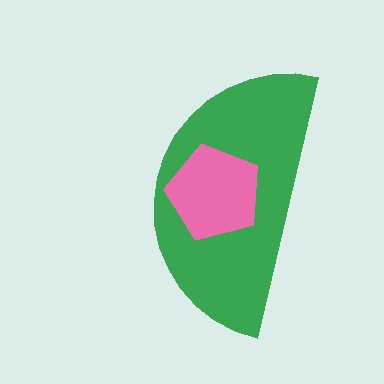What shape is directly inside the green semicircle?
The pink pentagon.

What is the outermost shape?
The green semicircle.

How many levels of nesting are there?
2.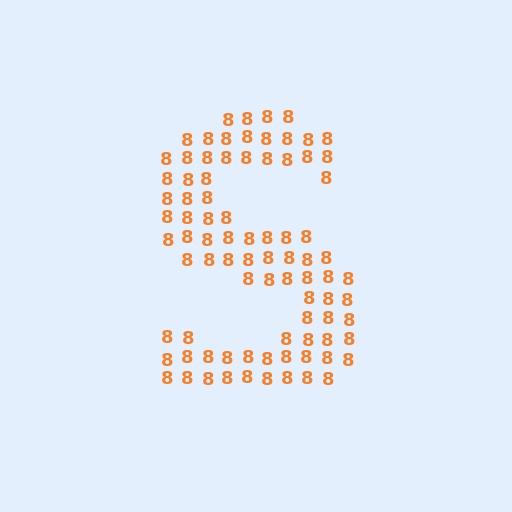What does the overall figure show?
The overall figure shows the letter S.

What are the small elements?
The small elements are digit 8's.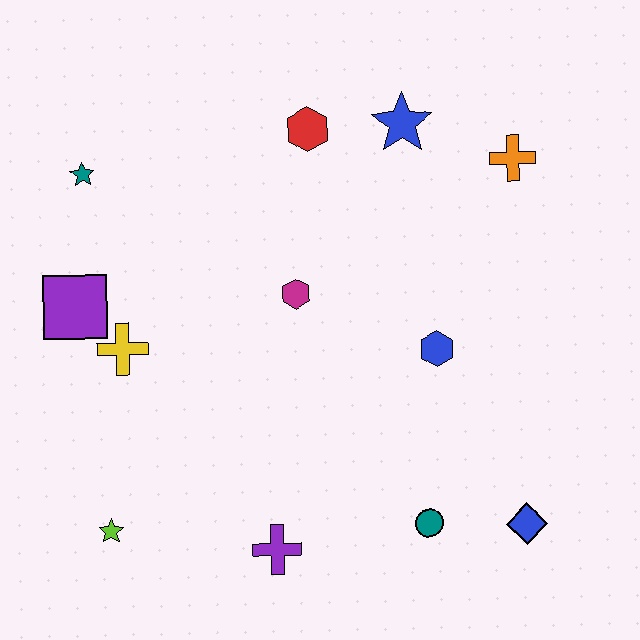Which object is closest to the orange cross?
The blue star is closest to the orange cross.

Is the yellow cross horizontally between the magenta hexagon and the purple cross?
No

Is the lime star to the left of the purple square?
No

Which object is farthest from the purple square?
The blue diamond is farthest from the purple square.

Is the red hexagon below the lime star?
No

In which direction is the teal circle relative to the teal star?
The teal circle is below the teal star.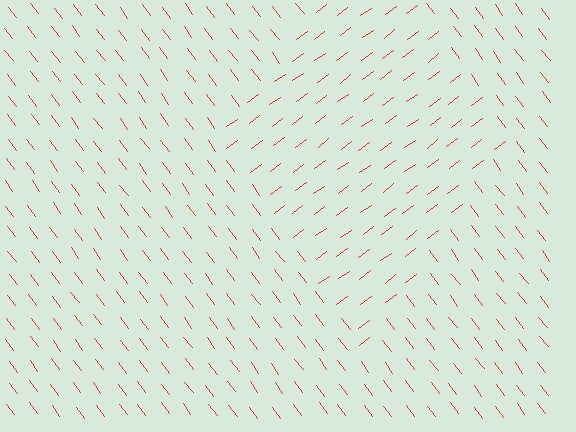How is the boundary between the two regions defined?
The boundary is defined purely by a change in line orientation (approximately 90 degrees difference). All lines are the same color and thickness.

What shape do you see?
I see a diamond.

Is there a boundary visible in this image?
Yes, there is a texture boundary formed by a change in line orientation.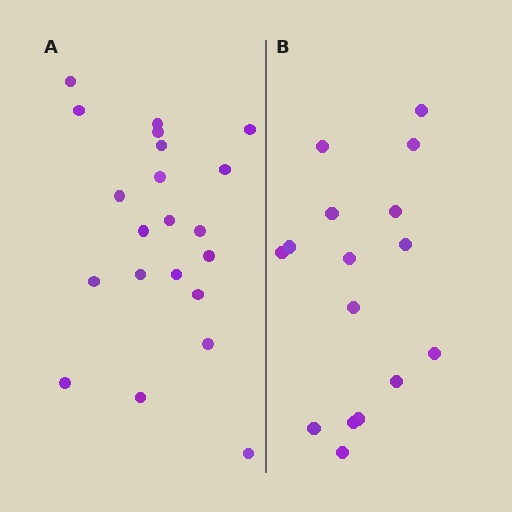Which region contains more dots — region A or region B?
Region A (the left region) has more dots.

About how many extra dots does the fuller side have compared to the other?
Region A has about 5 more dots than region B.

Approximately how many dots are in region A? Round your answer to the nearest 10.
About 20 dots. (The exact count is 21, which rounds to 20.)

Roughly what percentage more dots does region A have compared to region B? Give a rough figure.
About 30% more.